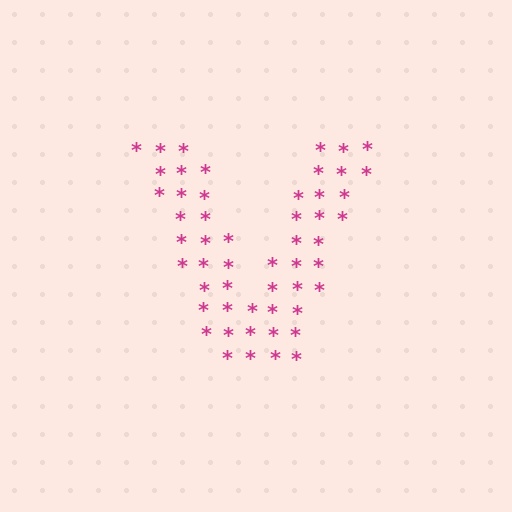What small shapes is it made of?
It is made of small asterisks.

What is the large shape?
The large shape is the letter V.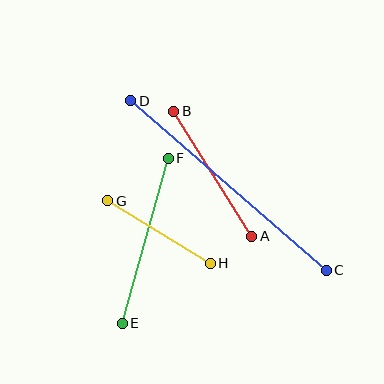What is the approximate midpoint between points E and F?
The midpoint is at approximately (145, 241) pixels.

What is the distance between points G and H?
The distance is approximately 120 pixels.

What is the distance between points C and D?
The distance is approximately 259 pixels.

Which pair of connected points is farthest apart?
Points C and D are farthest apart.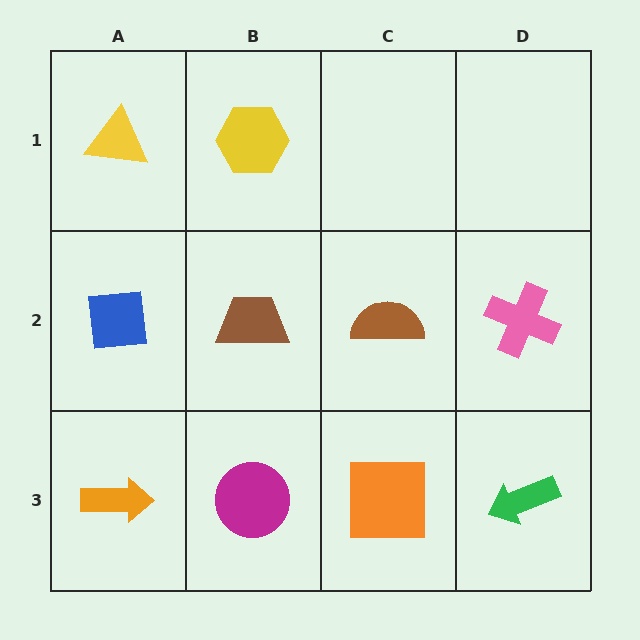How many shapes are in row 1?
2 shapes.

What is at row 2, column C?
A brown semicircle.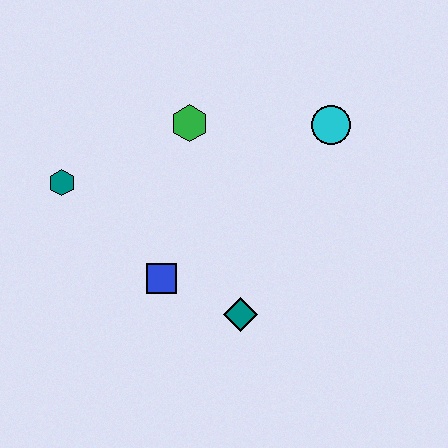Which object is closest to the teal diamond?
The blue square is closest to the teal diamond.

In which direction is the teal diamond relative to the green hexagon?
The teal diamond is below the green hexagon.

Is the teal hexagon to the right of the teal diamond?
No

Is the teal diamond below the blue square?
Yes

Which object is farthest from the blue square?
The cyan circle is farthest from the blue square.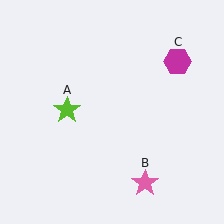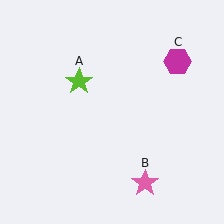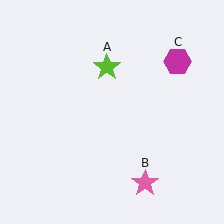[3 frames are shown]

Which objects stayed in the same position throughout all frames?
Pink star (object B) and magenta hexagon (object C) remained stationary.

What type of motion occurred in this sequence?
The lime star (object A) rotated clockwise around the center of the scene.